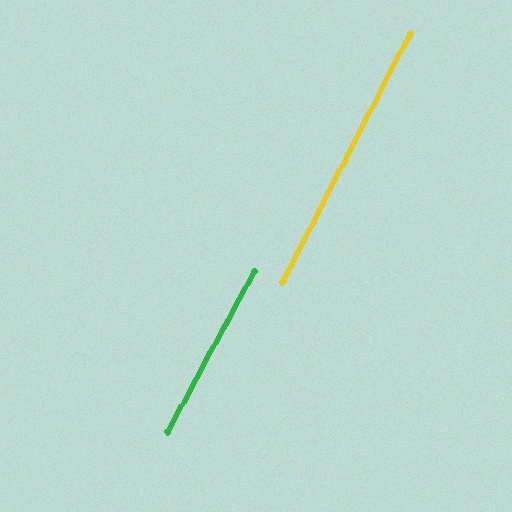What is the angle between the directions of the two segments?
Approximately 1 degree.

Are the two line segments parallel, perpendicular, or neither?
Parallel — their directions differ by only 1.3°.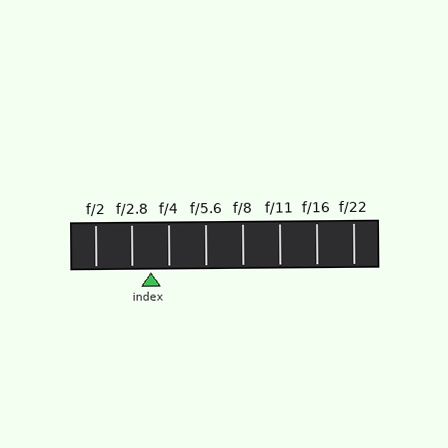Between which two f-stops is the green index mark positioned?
The index mark is between f/2.8 and f/4.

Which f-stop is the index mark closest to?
The index mark is closest to f/2.8.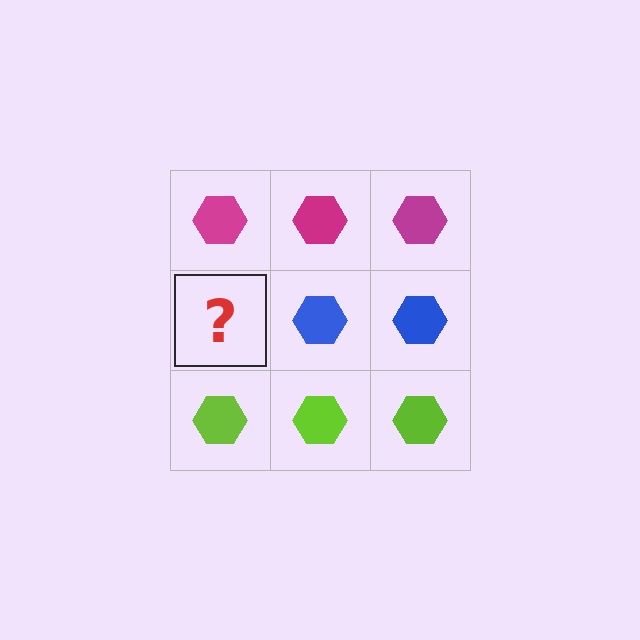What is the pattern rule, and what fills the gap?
The rule is that each row has a consistent color. The gap should be filled with a blue hexagon.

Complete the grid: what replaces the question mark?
The question mark should be replaced with a blue hexagon.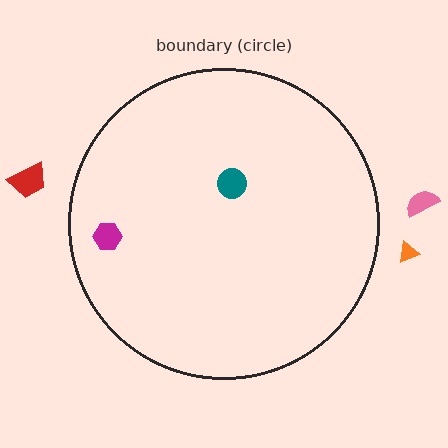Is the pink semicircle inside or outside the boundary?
Outside.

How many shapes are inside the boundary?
2 inside, 3 outside.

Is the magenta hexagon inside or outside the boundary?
Inside.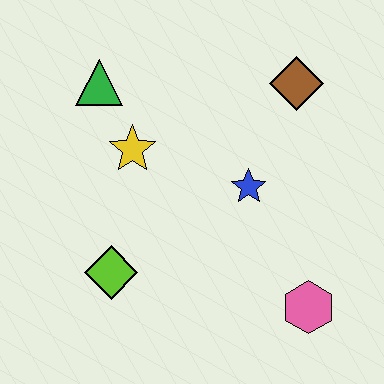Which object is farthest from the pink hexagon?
The green triangle is farthest from the pink hexagon.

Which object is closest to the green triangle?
The yellow star is closest to the green triangle.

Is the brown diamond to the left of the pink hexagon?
Yes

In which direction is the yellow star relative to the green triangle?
The yellow star is below the green triangle.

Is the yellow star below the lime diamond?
No